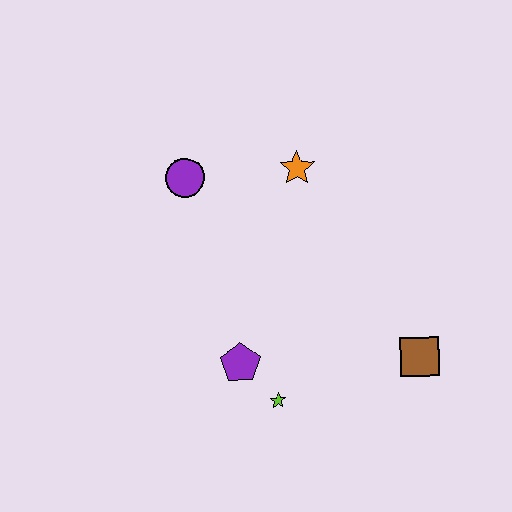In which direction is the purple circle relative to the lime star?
The purple circle is above the lime star.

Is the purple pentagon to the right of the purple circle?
Yes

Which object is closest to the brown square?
The lime star is closest to the brown square.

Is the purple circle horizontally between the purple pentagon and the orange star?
No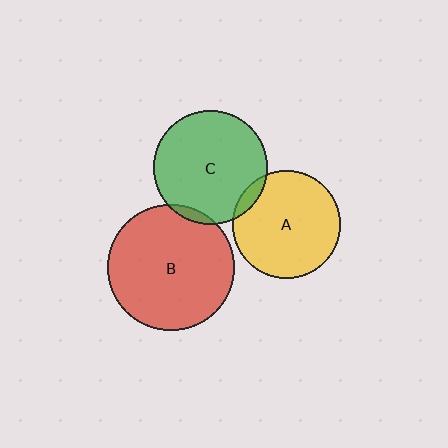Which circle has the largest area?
Circle B (red).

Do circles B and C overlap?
Yes.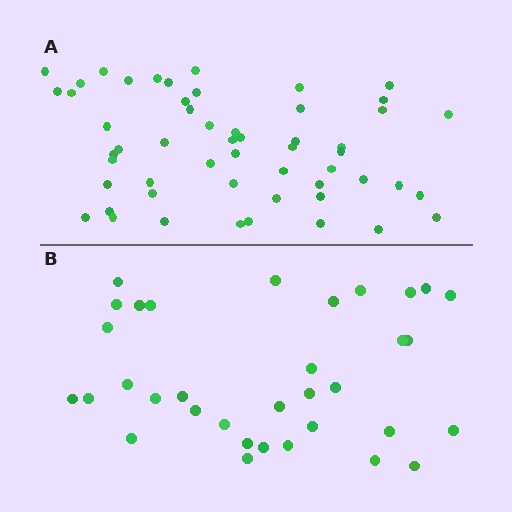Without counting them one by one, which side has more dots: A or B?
Region A (the top region) has more dots.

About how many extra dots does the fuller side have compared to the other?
Region A has approximately 20 more dots than region B.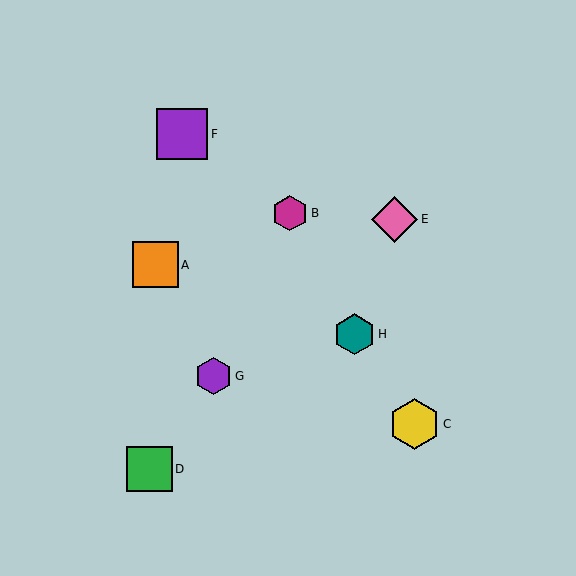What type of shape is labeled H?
Shape H is a teal hexagon.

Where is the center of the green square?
The center of the green square is at (150, 469).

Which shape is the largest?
The purple square (labeled F) is the largest.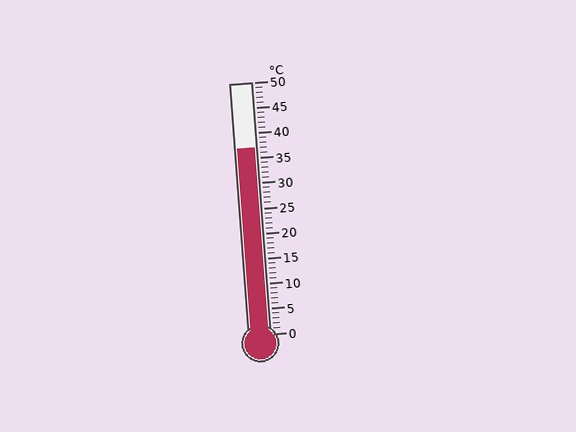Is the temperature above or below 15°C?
The temperature is above 15°C.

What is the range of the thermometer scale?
The thermometer scale ranges from 0°C to 50°C.